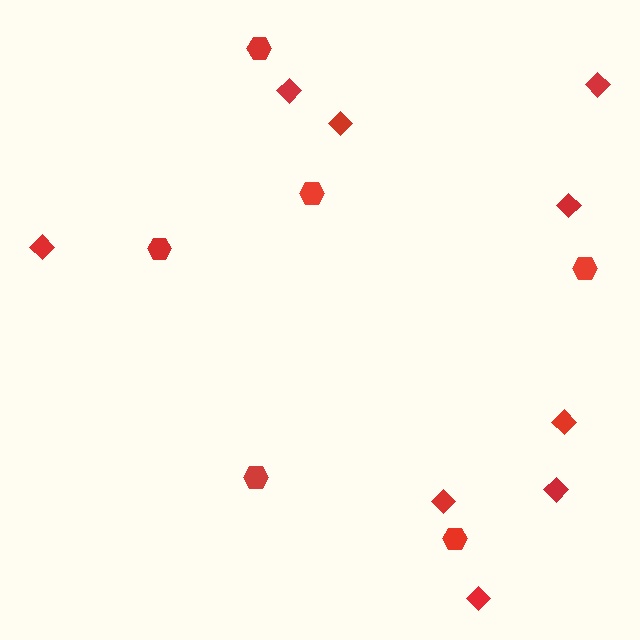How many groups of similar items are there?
There are 2 groups: one group of hexagons (6) and one group of diamonds (9).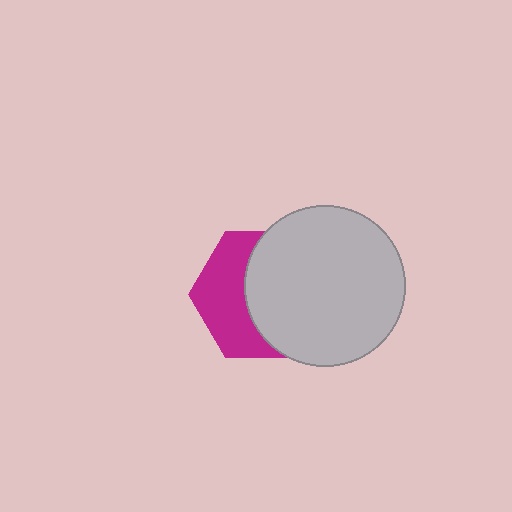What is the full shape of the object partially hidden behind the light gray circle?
The partially hidden object is a magenta hexagon.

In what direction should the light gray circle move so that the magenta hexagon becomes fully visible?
The light gray circle should move right. That is the shortest direction to clear the overlap and leave the magenta hexagon fully visible.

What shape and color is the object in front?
The object in front is a light gray circle.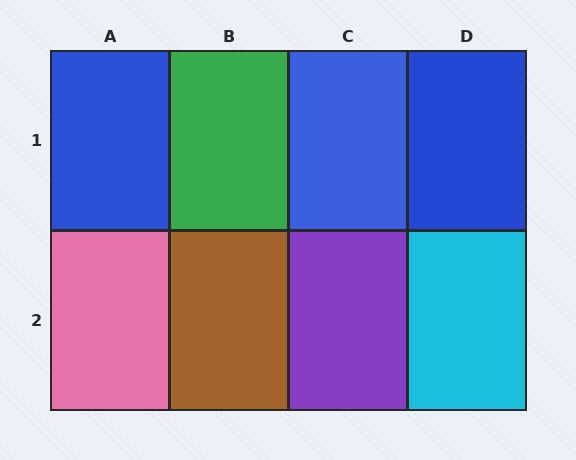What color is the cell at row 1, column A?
Blue.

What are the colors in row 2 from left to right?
Pink, brown, purple, cyan.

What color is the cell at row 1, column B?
Green.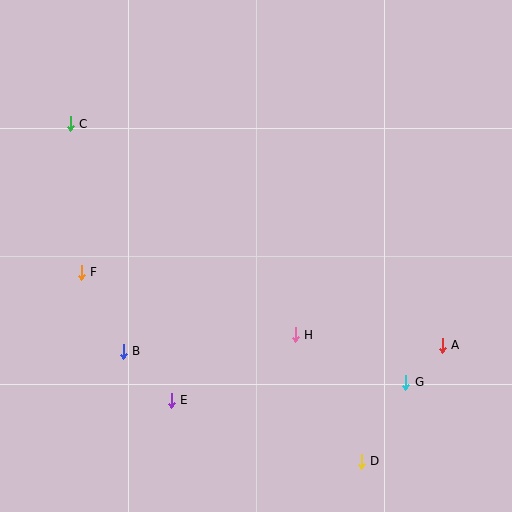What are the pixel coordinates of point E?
Point E is at (171, 400).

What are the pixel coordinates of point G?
Point G is at (406, 382).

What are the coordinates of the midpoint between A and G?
The midpoint between A and G is at (424, 364).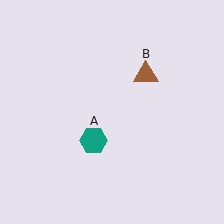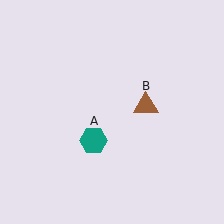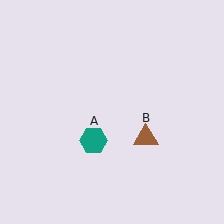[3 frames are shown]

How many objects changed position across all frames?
1 object changed position: brown triangle (object B).